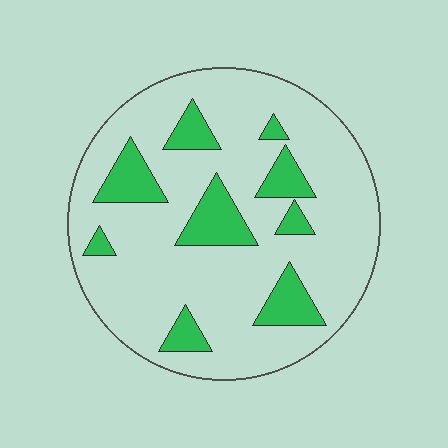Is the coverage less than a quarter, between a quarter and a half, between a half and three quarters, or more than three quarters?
Less than a quarter.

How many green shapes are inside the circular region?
9.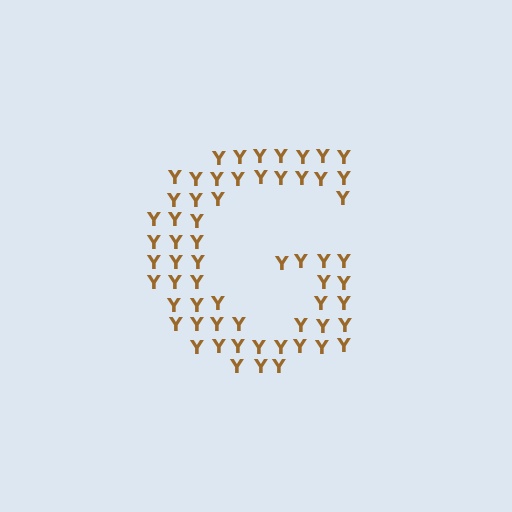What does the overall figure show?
The overall figure shows the letter G.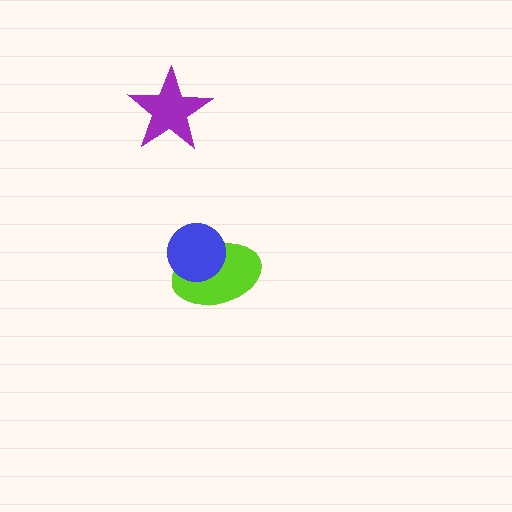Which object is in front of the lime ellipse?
The blue circle is in front of the lime ellipse.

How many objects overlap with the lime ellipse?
1 object overlaps with the lime ellipse.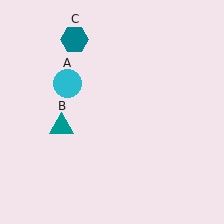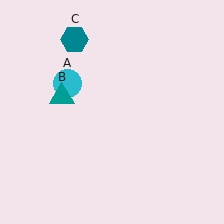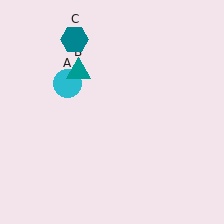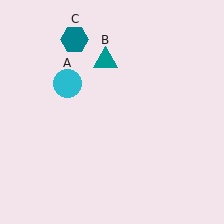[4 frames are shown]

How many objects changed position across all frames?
1 object changed position: teal triangle (object B).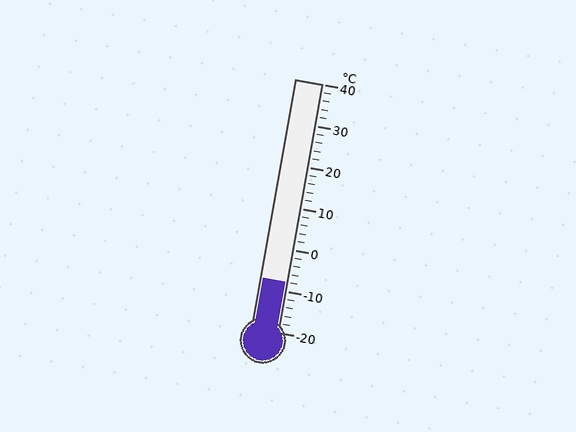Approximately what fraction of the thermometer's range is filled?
The thermometer is filled to approximately 20% of its range.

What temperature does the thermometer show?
The thermometer shows approximately -8°C.